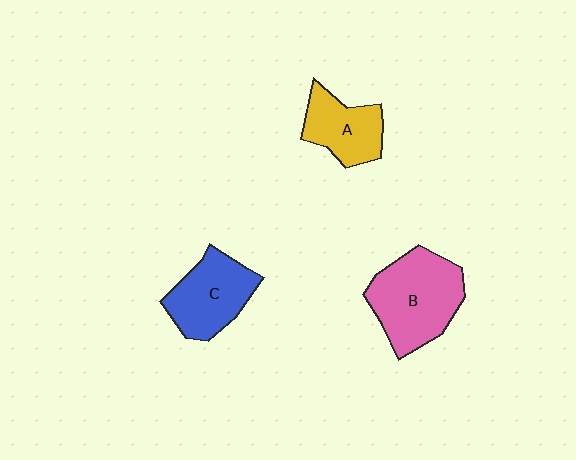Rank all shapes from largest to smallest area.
From largest to smallest: B (pink), C (blue), A (yellow).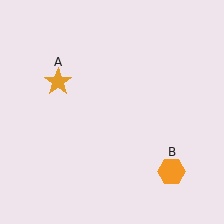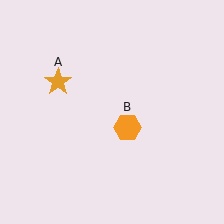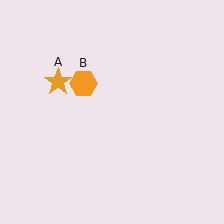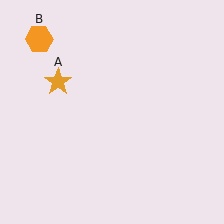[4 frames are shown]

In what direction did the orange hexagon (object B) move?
The orange hexagon (object B) moved up and to the left.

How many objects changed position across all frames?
1 object changed position: orange hexagon (object B).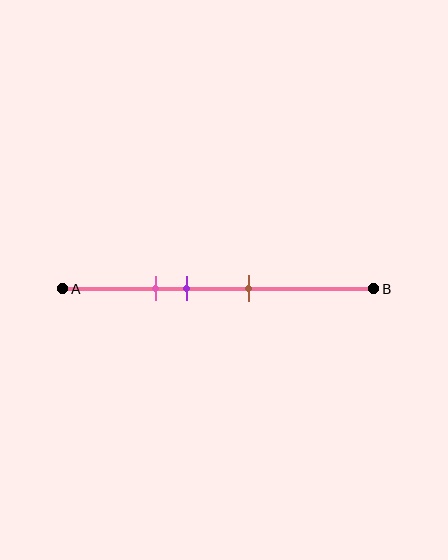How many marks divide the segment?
There are 3 marks dividing the segment.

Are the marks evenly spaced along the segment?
Yes, the marks are approximately evenly spaced.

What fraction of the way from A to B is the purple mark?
The purple mark is approximately 40% (0.4) of the way from A to B.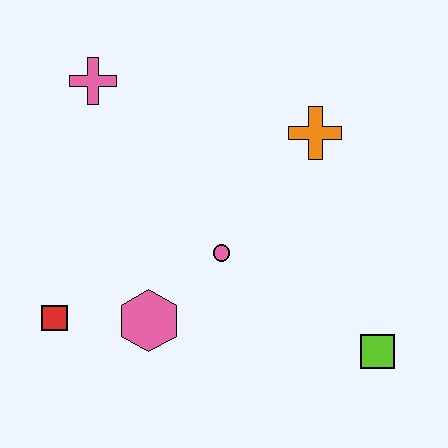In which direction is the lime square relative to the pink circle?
The lime square is to the right of the pink circle.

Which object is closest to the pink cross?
The pink circle is closest to the pink cross.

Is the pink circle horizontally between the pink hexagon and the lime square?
Yes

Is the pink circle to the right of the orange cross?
No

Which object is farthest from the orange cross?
The red square is farthest from the orange cross.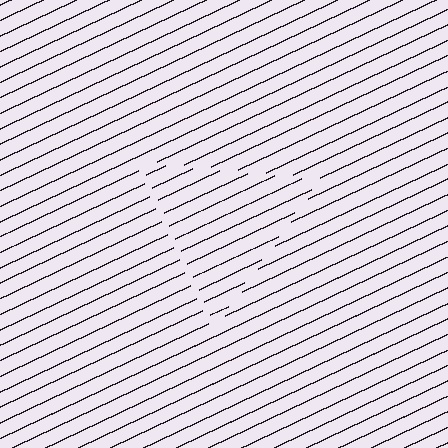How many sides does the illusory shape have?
3 sides — the line-ends trace a triangle.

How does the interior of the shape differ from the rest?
The interior of the shape contains the same grating, shifted by half a period — the contour is defined by the phase discontinuity where line-ends from the inner and outer gratings abut.